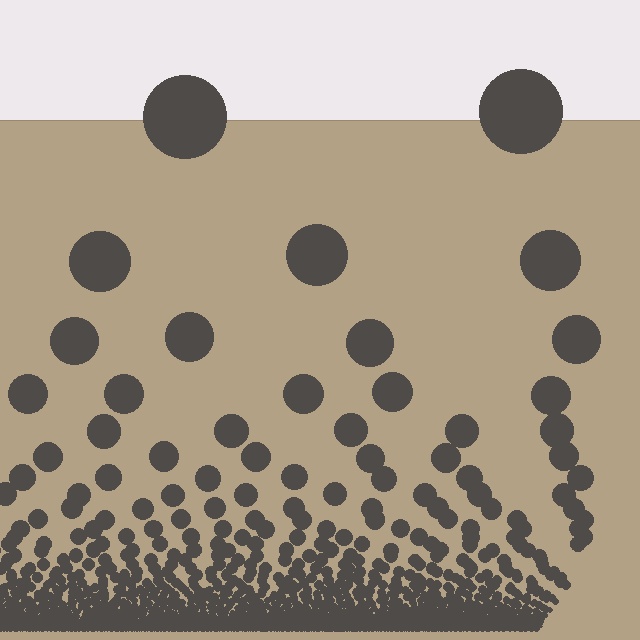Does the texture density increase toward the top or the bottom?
Density increases toward the bottom.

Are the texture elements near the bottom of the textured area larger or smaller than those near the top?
Smaller. The gradient is inverted — elements near the bottom are smaller and denser.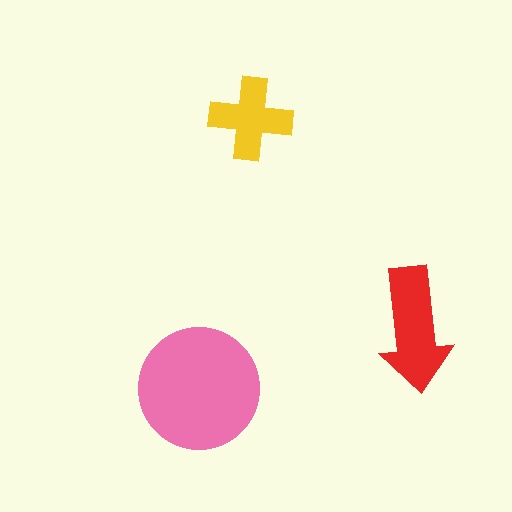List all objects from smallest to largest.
The yellow cross, the red arrow, the pink circle.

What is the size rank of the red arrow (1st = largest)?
2nd.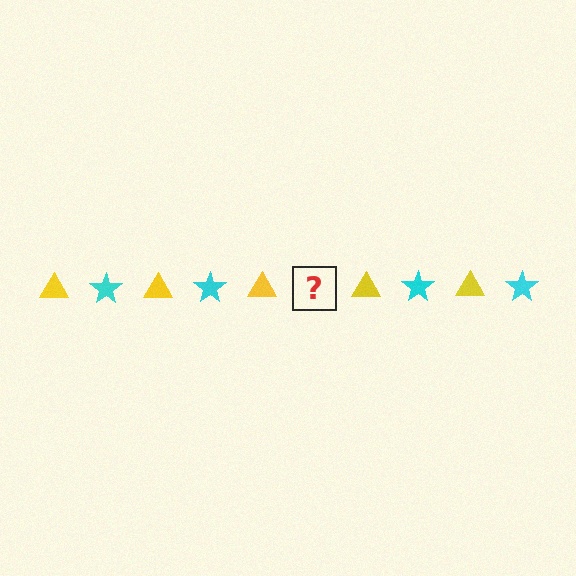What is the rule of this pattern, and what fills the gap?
The rule is that the pattern alternates between yellow triangle and cyan star. The gap should be filled with a cyan star.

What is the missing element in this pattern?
The missing element is a cyan star.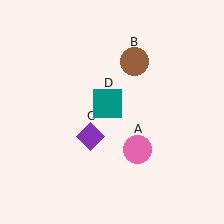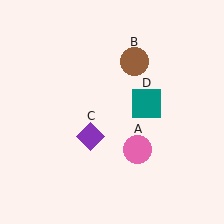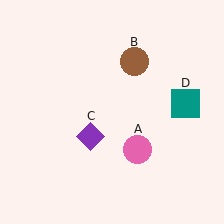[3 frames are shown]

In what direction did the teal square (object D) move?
The teal square (object D) moved right.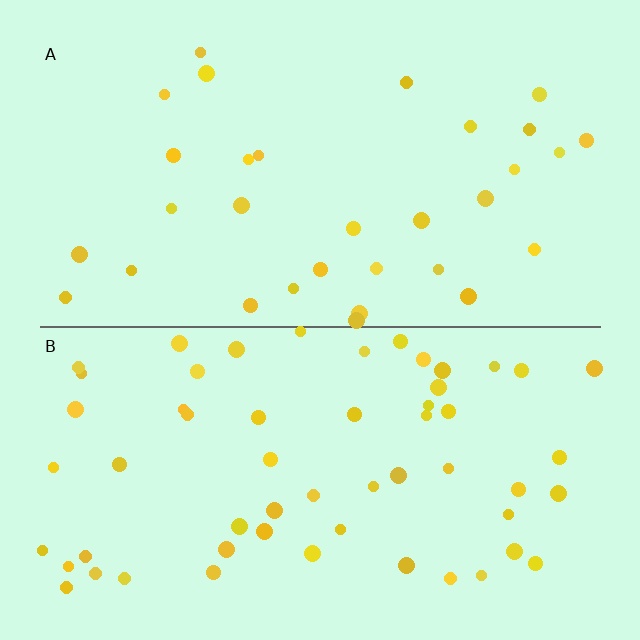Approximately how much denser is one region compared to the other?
Approximately 1.8× — region B over region A.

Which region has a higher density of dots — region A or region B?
B (the bottom).